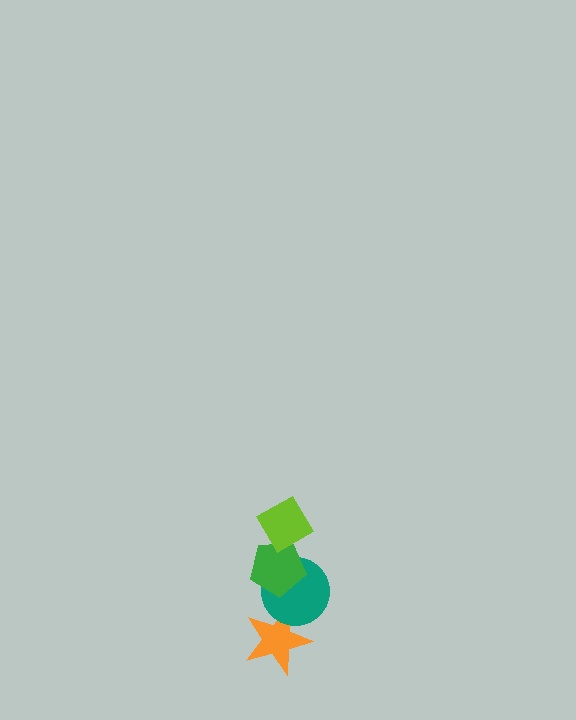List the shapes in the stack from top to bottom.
From top to bottom: the lime diamond, the green pentagon, the teal circle, the orange star.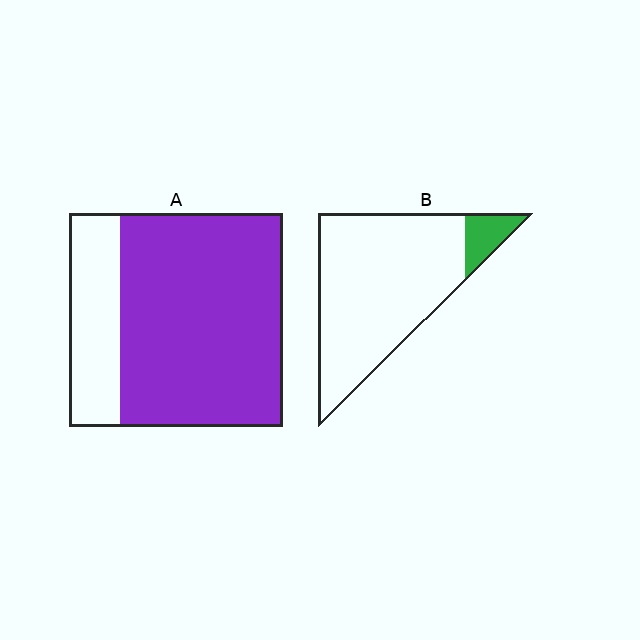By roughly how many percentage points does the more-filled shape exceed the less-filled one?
By roughly 65 percentage points (A over B).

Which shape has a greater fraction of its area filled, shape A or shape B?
Shape A.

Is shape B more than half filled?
No.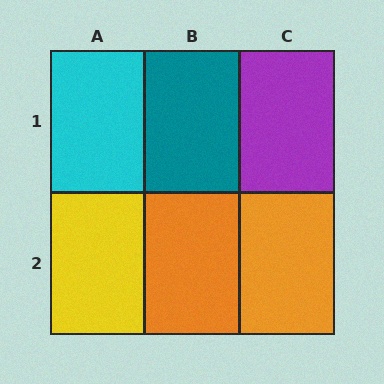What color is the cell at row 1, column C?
Purple.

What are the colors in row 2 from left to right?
Yellow, orange, orange.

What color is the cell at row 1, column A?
Cyan.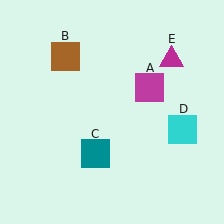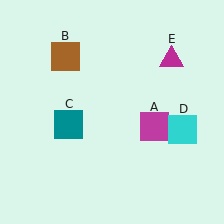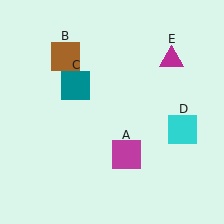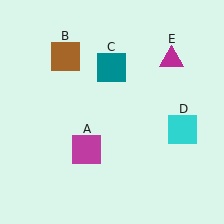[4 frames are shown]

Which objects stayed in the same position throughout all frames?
Brown square (object B) and cyan square (object D) and magenta triangle (object E) remained stationary.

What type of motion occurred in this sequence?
The magenta square (object A), teal square (object C) rotated clockwise around the center of the scene.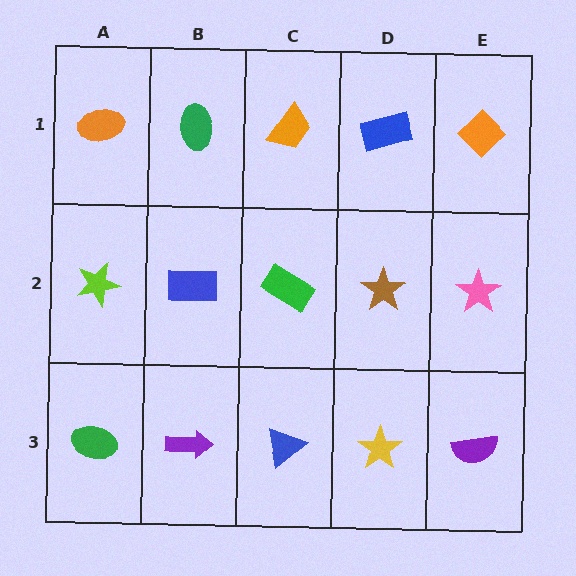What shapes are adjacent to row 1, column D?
A brown star (row 2, column D), an orange trapezoid (row 1, column C), an orange diamond (row 1, column E).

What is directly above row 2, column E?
An orange diamond.